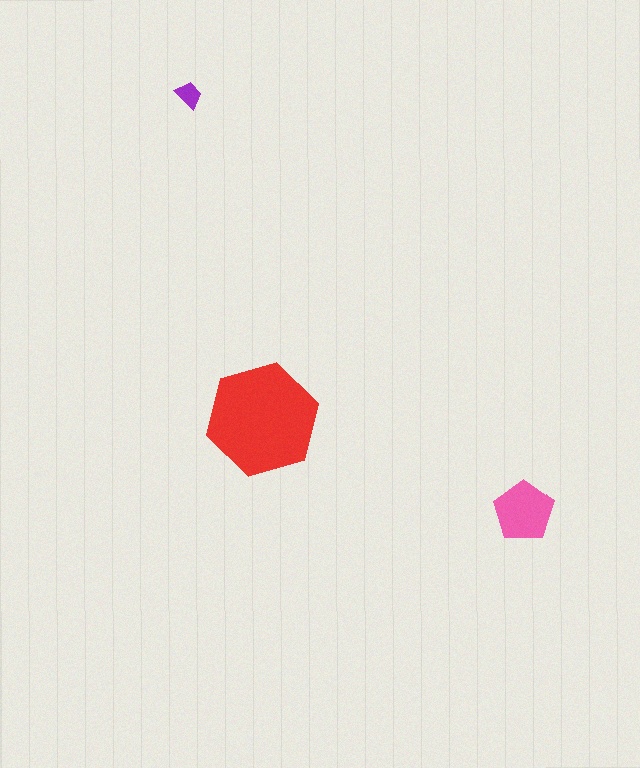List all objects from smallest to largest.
The purple trapezoid, the pink pentagon, the red hexagon.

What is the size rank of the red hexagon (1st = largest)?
1st.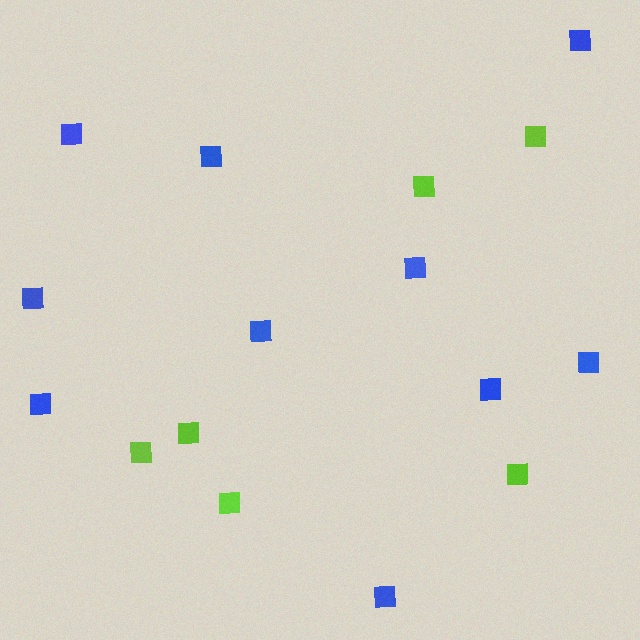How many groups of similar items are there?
There are 2 groups: one group of blue squares (10) and one group of lime squares (6).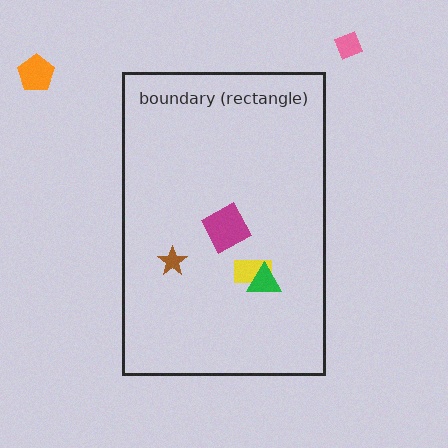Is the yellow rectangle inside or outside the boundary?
Inside.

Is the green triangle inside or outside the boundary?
Inside.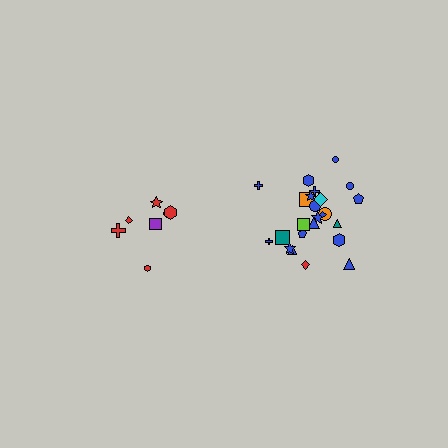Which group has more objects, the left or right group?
The right group.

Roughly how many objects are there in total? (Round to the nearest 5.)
Roughly 30 objects in total.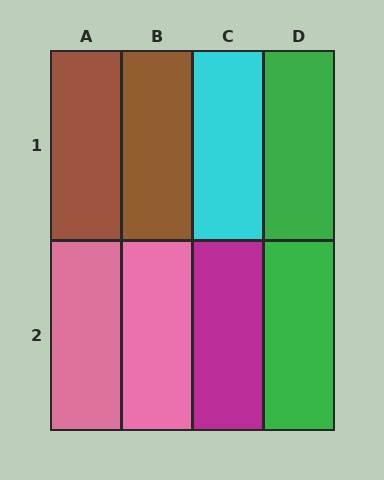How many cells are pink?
2 cells are pink.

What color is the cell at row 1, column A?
Brown.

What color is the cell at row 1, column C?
Cyan.